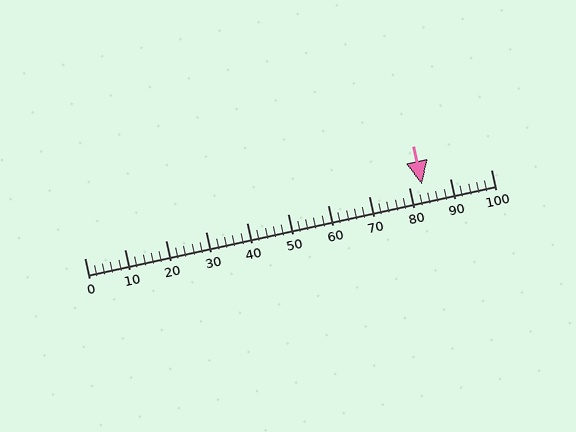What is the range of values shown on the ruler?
The ruler shows values from 0 to 100.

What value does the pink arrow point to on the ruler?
The pink arrow points to approximately 83.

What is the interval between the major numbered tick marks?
The major tick marks are spaced 10 units apart.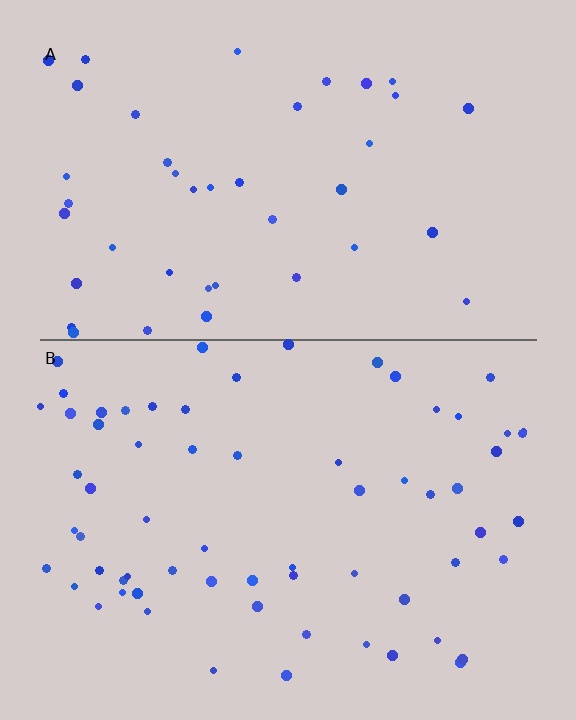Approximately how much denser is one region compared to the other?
Approximately 1.6× — region B over region A.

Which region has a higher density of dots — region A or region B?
B (the bottom).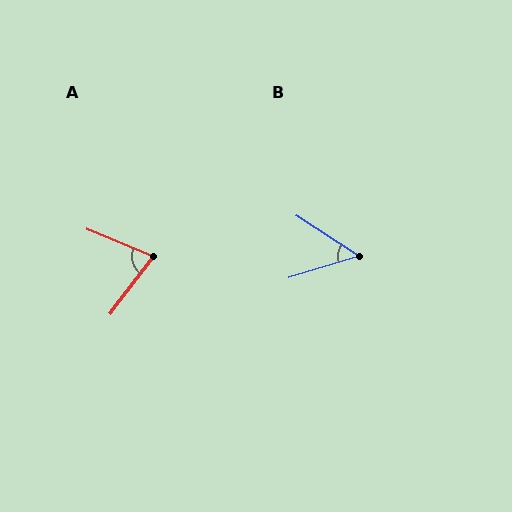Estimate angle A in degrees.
Approximately 76 degrees.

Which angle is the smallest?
B, at approximately 50 degrees.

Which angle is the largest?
A, at approximately 76 degrees.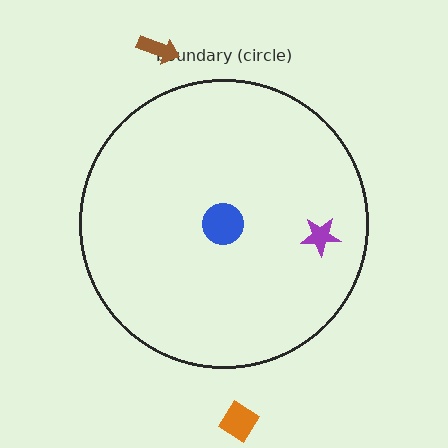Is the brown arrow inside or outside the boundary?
Outside.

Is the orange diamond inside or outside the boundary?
Outside.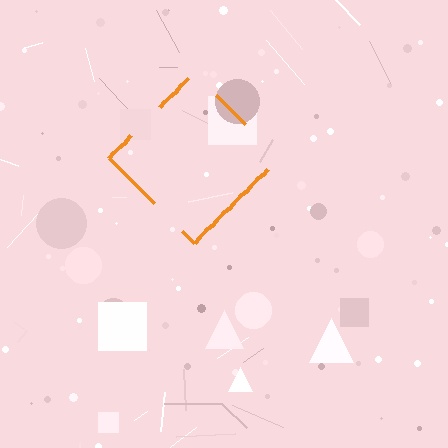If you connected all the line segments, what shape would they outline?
They would outline a diamond.